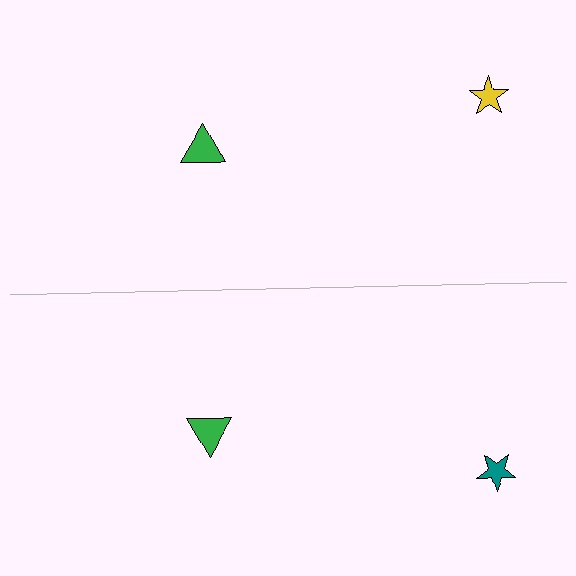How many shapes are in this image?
There are 4 shapes in this image.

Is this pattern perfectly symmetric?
No, the pattern is not perfectly symmetric. The teal star on the bottom side breaks the symmetry — its mirror counterpart is yellow.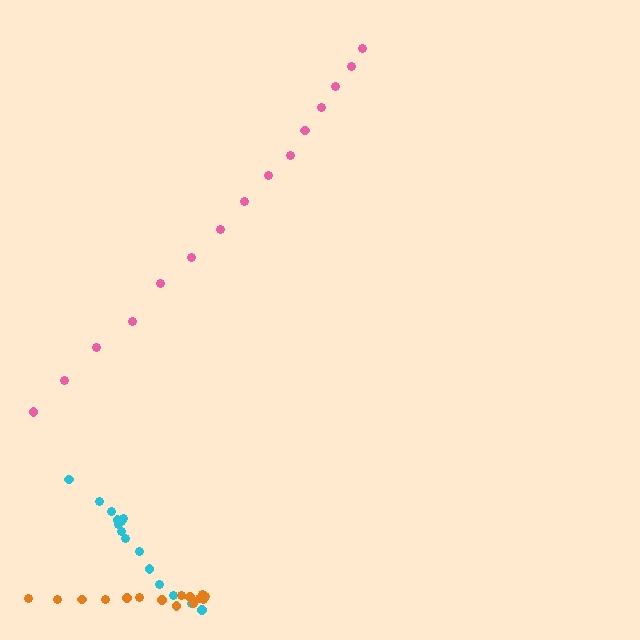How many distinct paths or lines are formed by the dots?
There are 3 distinct paths.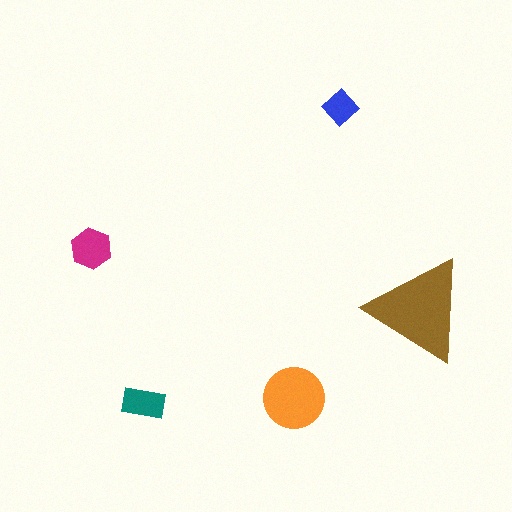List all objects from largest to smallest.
The brown triangle, the orange circle, the magenta hexagon, the teal rectangle, the blue diamond.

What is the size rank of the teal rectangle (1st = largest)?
4th.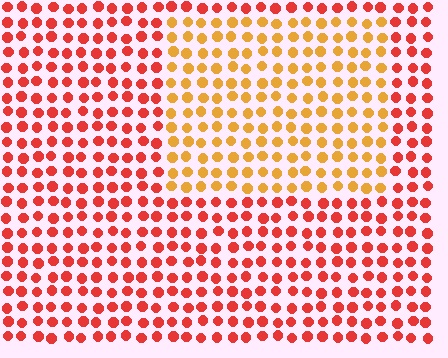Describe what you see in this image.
The image is filled with small red elements in a uniform arrangement. A rectangle-shaped region is visible where the elements are tinted to a slightly different hue, forming a subtle color boundary.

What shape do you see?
I see a rectangle.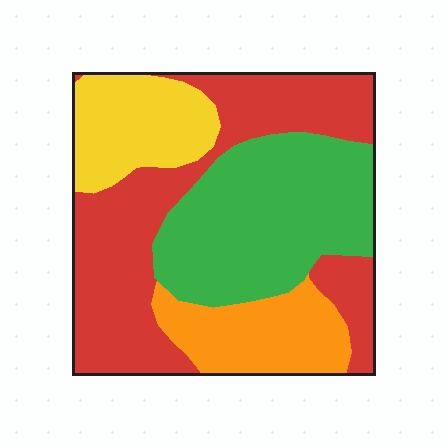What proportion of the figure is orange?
Orange takes up about one sixth (1/6) of the figure.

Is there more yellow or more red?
Red.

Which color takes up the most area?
Red, at roughly 40%.